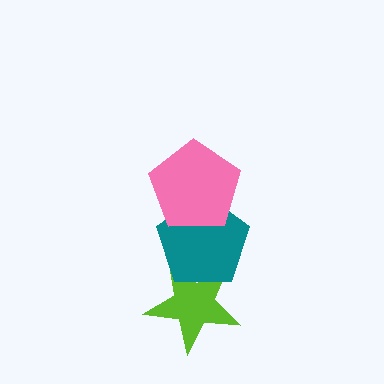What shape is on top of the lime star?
The teal pentagon is on top of the lime star.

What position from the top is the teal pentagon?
The teal pentagon is 2nd from the top.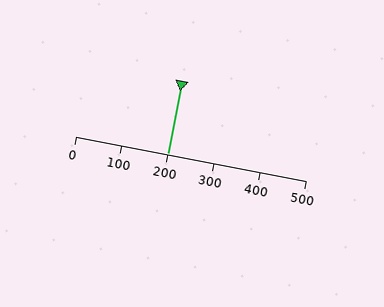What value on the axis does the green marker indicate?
The marker indicates approximately 200.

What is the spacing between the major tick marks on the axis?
The major ticks are spaced 100 apart.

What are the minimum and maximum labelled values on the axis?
The axis runs from 0 to 500.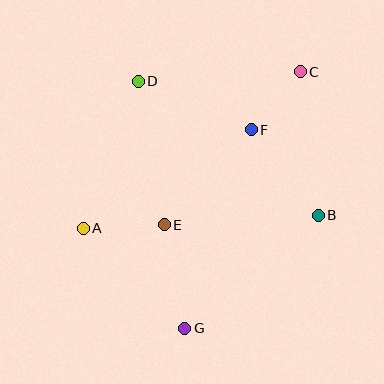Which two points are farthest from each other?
Points C and G are farthest from each other.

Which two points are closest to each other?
Points C and F are closest to each other.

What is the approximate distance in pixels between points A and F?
The distance between A and F is approximately 195 pixels.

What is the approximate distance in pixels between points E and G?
The distance between E and G is approximately 106 pixels.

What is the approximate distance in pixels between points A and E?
The distance between A and E is approximately 81 pixels.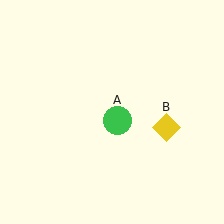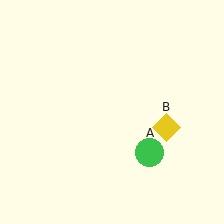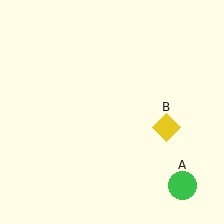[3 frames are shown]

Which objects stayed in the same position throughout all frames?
Yellow diamond (object B) remained stationary.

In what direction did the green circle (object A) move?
The green circle (object A) moved down and to the right.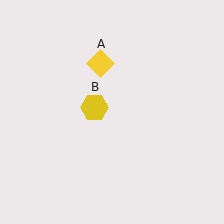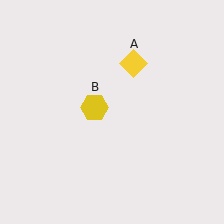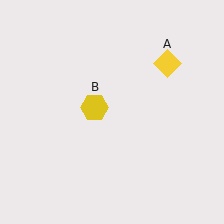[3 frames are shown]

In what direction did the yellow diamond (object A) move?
The yellow diamond (object A) moved right.